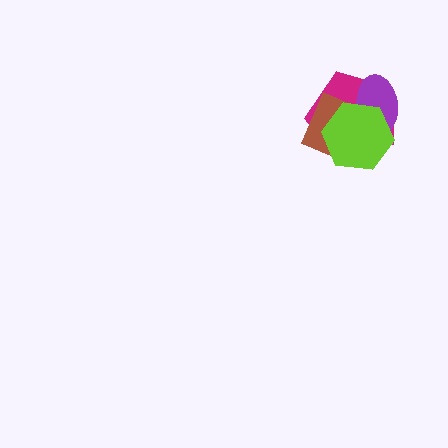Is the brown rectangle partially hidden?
Yes, it is partially covered by another shape.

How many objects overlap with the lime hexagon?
3 objects overlap with the lime hexagon.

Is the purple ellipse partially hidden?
Yes, it is partially covered by another shape.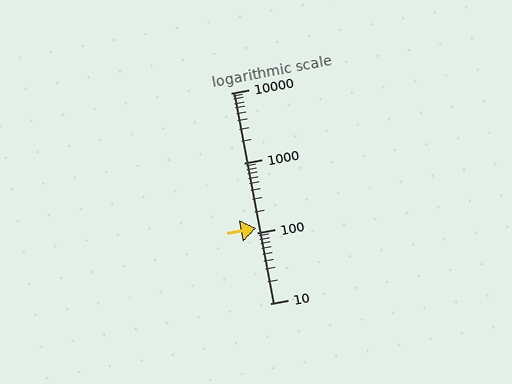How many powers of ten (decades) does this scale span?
The scale spans 3 decades, from 10 to 10000.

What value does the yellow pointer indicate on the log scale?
The pointer indicates approximately 120.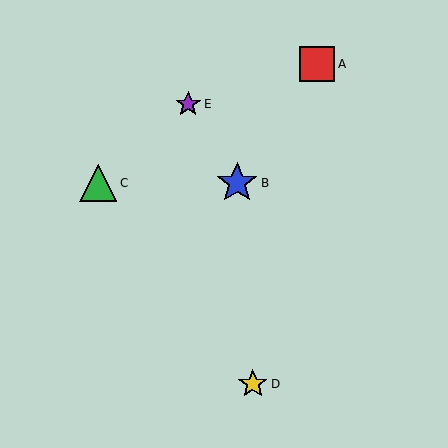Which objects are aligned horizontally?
Objects B, C are aligned horizontally.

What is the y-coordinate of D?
Object D is at y≈384.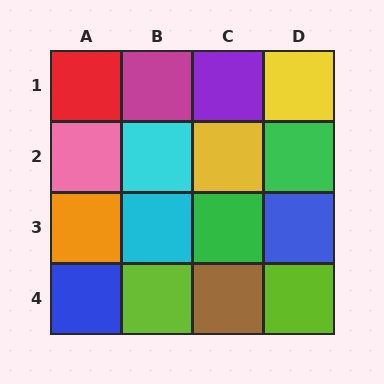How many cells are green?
2 cells are green.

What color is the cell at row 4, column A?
Blue.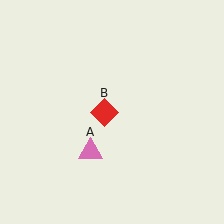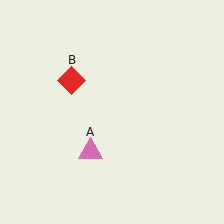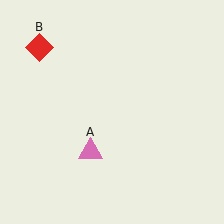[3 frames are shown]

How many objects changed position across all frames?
1 object changed position: red diamond (object B).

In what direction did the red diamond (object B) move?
The red diamond (object B) moved up and to the left.